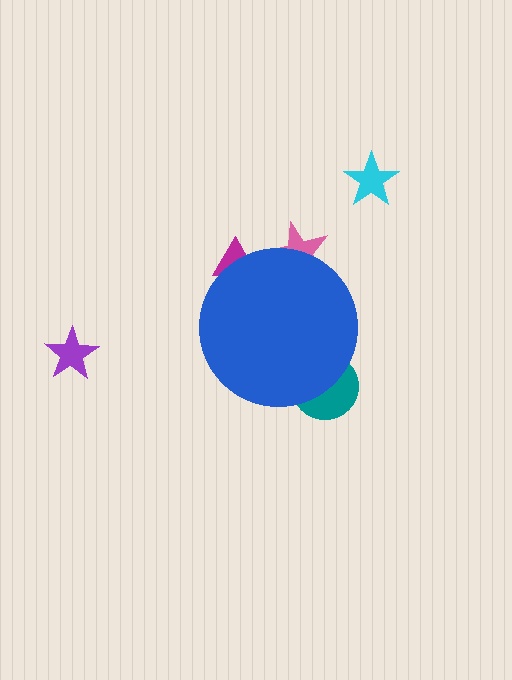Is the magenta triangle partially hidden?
Yes, the magenta triangle is partially hidden behind the blue circle.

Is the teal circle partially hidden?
Yes, the teal circle is partially hidden behind the blue circle.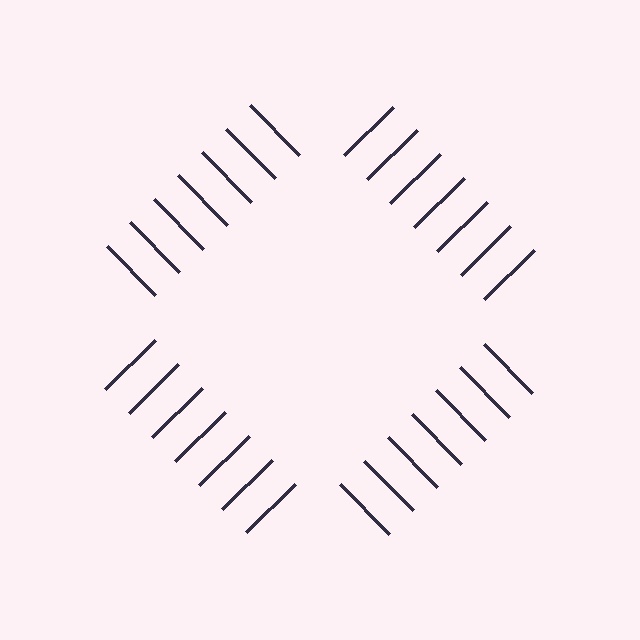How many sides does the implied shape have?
4 sides — the line-ends trace a square.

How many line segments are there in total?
28 — 7 along each of the 4 edges.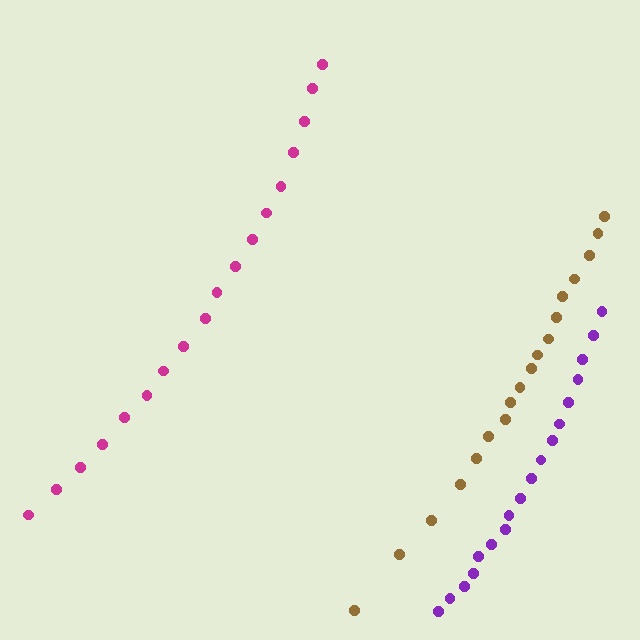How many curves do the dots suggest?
There are 3 distinct paths.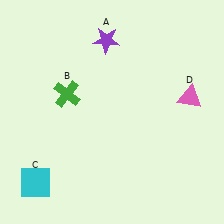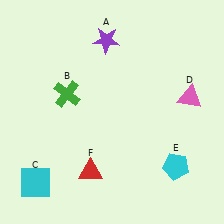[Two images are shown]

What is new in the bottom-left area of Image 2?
A red triangle (F) was added in the bottom-left area of Image 2.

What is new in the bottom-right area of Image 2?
A cyan pentagon (E) was added in the bottom-right area of Image 2.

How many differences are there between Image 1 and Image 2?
There are 2 differences between the two images.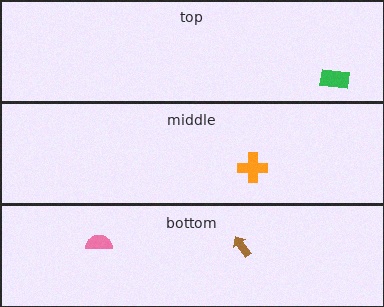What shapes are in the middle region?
The orange cross.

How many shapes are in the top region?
1.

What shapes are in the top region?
The green rectangle.